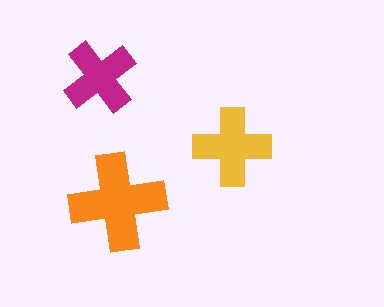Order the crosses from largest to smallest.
the orange one, the yellow one, the magenta one.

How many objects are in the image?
There are 3 objects in the image.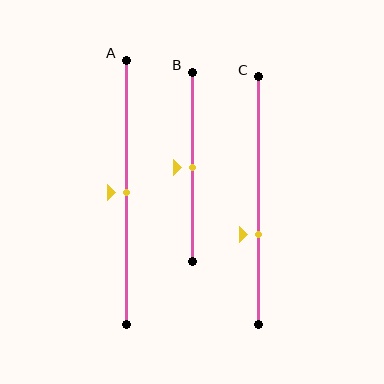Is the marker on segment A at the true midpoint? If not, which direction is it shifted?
Yes, the marker on segment A is at the true midpoint.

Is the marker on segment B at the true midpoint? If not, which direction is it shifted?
Yes, the marker on segment B is at the true midpoint.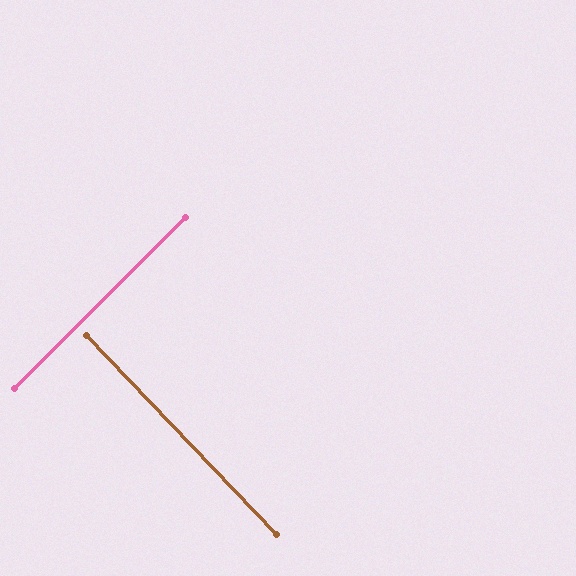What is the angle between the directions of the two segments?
Approximately 89 degrees.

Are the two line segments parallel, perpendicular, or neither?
Perpendicular — they meet at approximately 89°.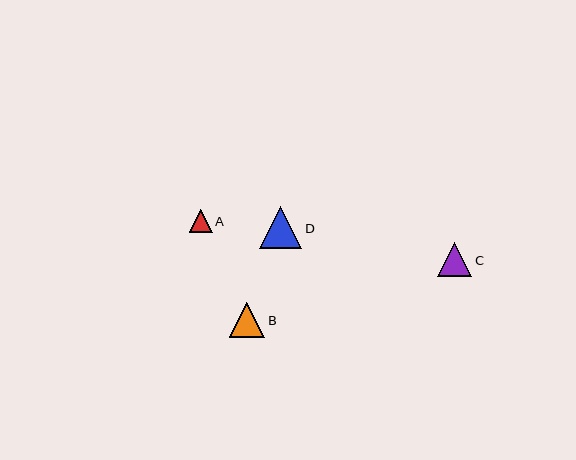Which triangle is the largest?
Triangle D is the largest with a size of approximately 42 pixels.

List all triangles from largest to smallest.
From largest to smallest: D, B, C, A.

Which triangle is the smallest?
Triangle A is the smallest with a size of approximately 23 pixels.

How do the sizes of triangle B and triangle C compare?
Triangle B and triangle C are approximately the same size.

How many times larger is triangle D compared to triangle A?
Triangle D is approximately 1.8 times the size of triangle A.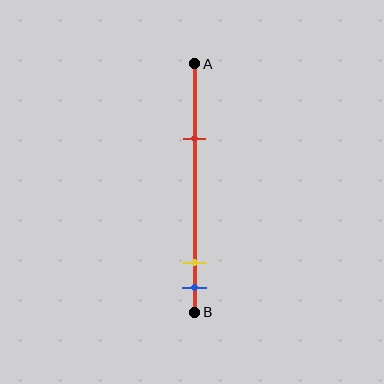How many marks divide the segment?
There are 3 marks dividing the segment.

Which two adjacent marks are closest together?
The yellow and blue marks are the closest adjacent pair.